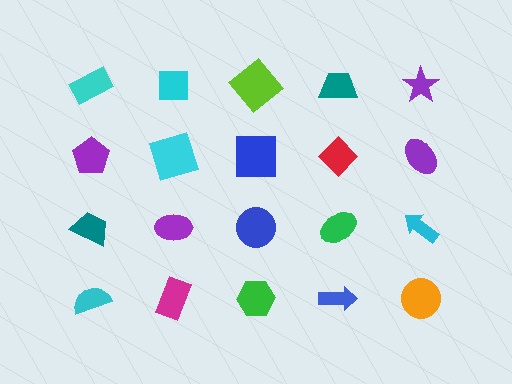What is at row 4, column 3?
A green hexagon.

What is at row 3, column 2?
A purple ellipse.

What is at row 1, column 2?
A cyan square.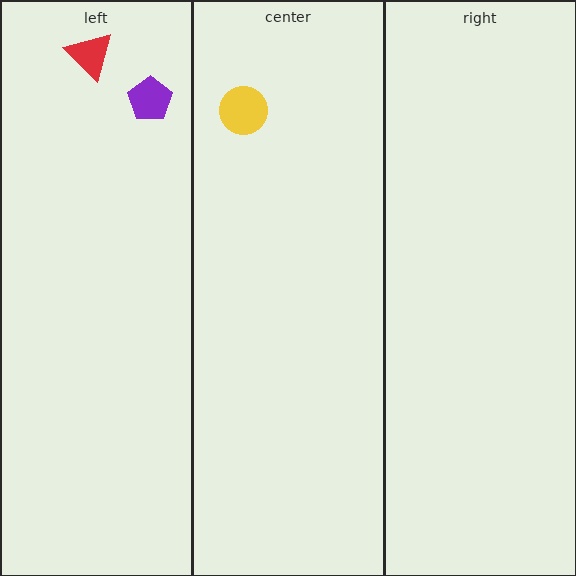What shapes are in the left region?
The purple pentagon, the red triangle.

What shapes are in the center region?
The yellow circle.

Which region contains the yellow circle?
The center region.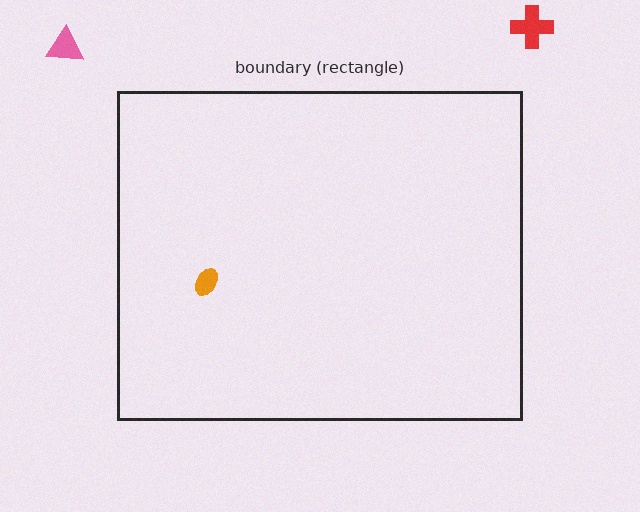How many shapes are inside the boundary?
1 inside, 2 outside.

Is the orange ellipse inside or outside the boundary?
Inside.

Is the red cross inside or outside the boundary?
Outside.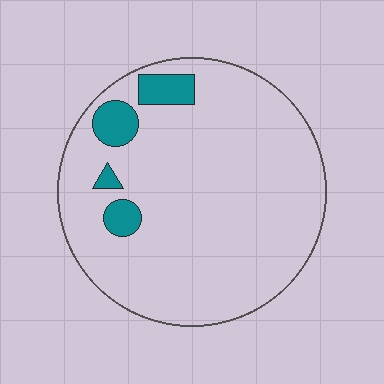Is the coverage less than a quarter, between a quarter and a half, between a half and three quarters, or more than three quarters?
Less than a quarter.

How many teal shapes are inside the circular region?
4.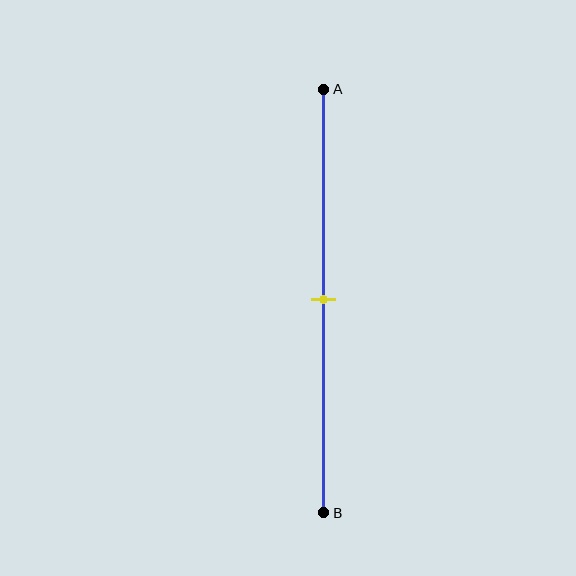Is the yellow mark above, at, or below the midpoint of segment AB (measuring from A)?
The yellow mark is approximately at the midpoint of segment AB.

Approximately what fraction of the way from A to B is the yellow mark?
The yellow mark is approximately 50% of the way from A to B.